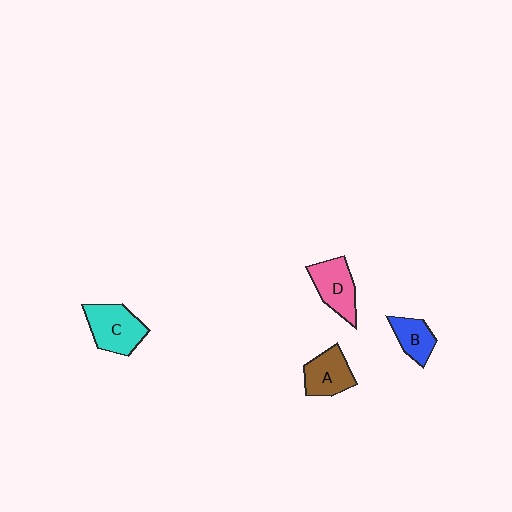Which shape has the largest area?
Shape C (cyan).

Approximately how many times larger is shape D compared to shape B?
Approximately 1.4 times.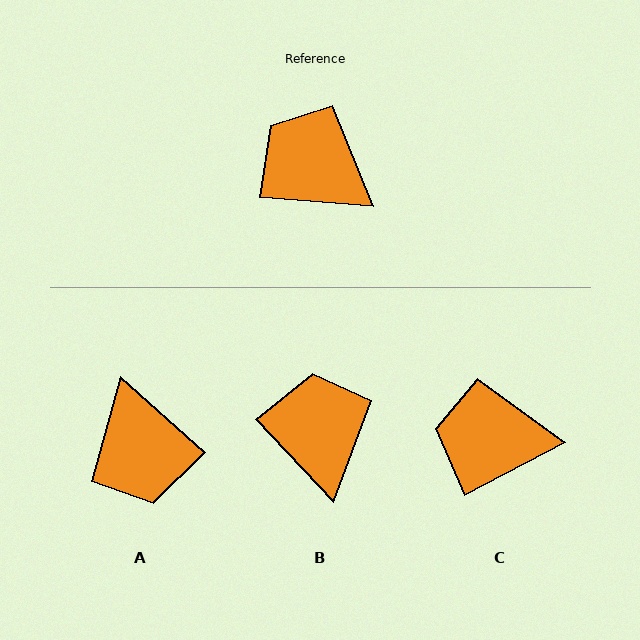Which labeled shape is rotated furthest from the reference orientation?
A, about 143 degrees away.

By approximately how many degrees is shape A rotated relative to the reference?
Approximately 143 degrees counter-clockwise.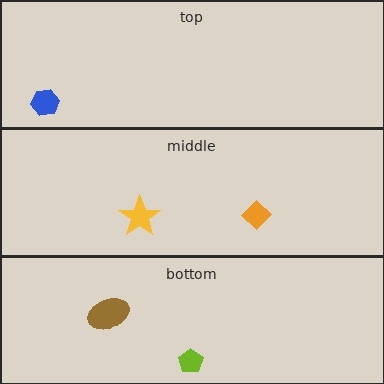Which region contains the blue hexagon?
The top region.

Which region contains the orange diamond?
The middle region.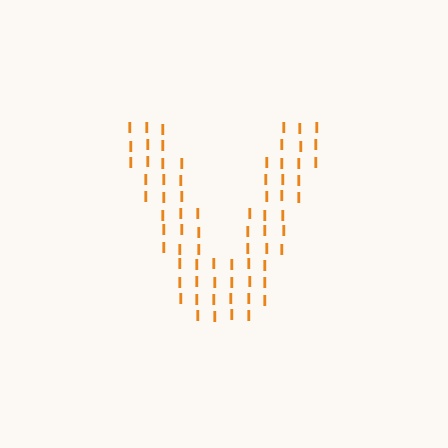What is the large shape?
The large shape is the letter V.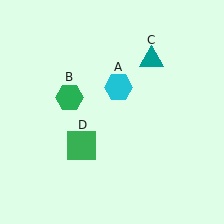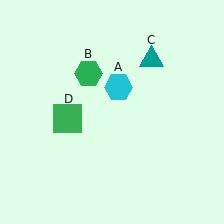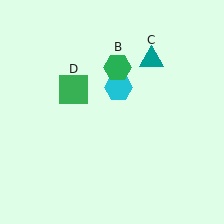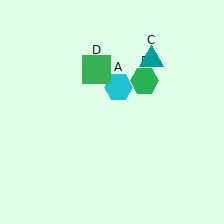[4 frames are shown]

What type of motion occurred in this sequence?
The green hexagon (object B), green square (object D) rotated clockwise around the center of the scene.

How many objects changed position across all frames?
2 objects changed position: green hexagon (object B), green square (object D).